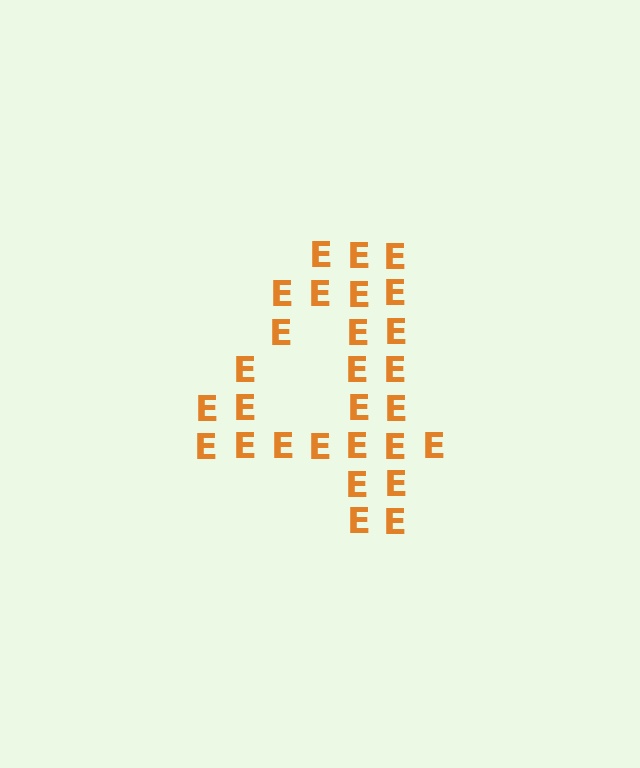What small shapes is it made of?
It is made of small letter E's.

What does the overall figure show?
The overall figure shows the digit 4.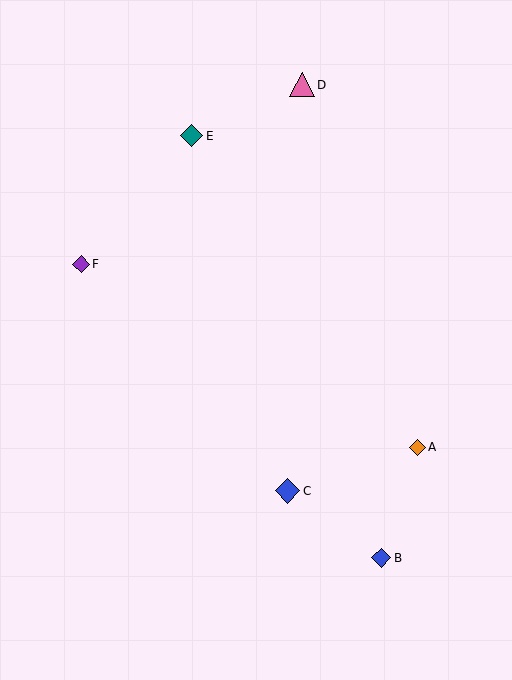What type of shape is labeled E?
Shape E is a teal diamond.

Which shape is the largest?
The blue diamond (labeled C) is the largest.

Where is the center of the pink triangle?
The center of the pink triangle is at (302, 85).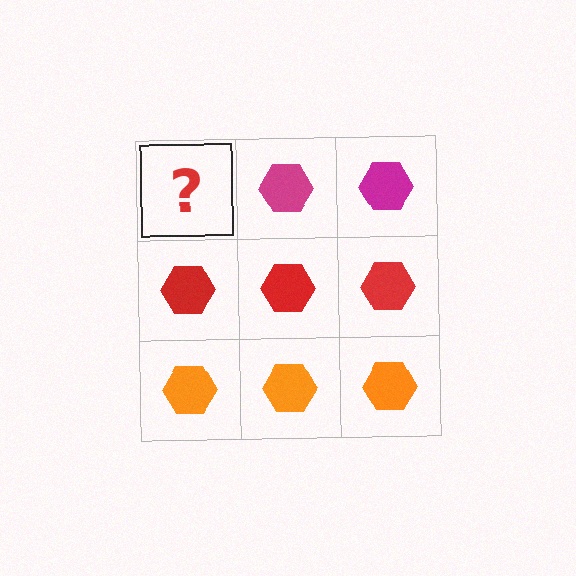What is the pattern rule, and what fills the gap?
The rule is that each row has a consistent color. The gap should be filled with a magenta hexagon.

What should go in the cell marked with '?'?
The missing cell should contain a magenta hexagon.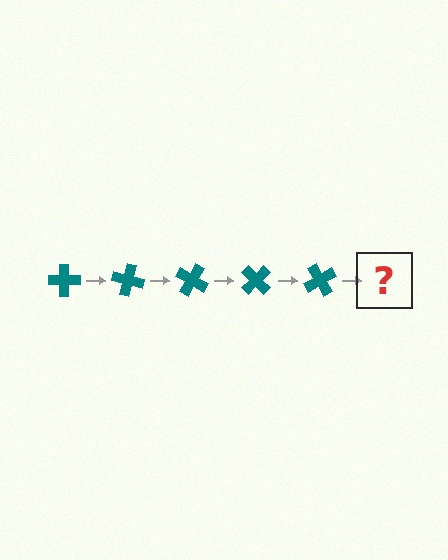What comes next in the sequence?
The next element should be a teal cross rotated 75 degrees.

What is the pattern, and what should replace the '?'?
The pattern is that the cross rotates 15 degrees each step. The '?' should be a teal cross rotated 75 degrees.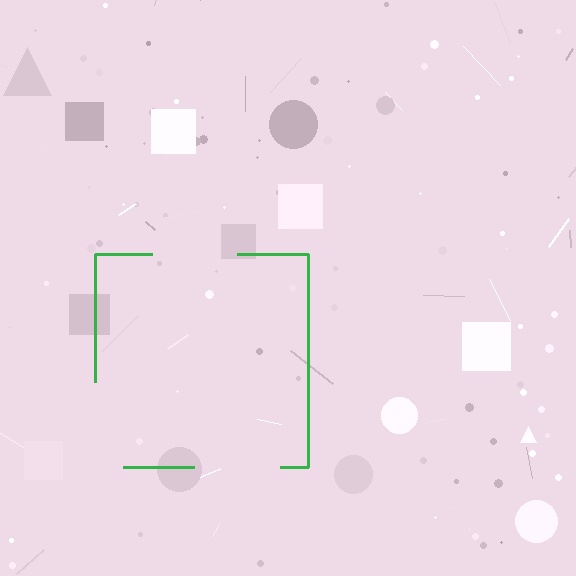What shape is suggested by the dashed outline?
The dashed outline suggests a square.